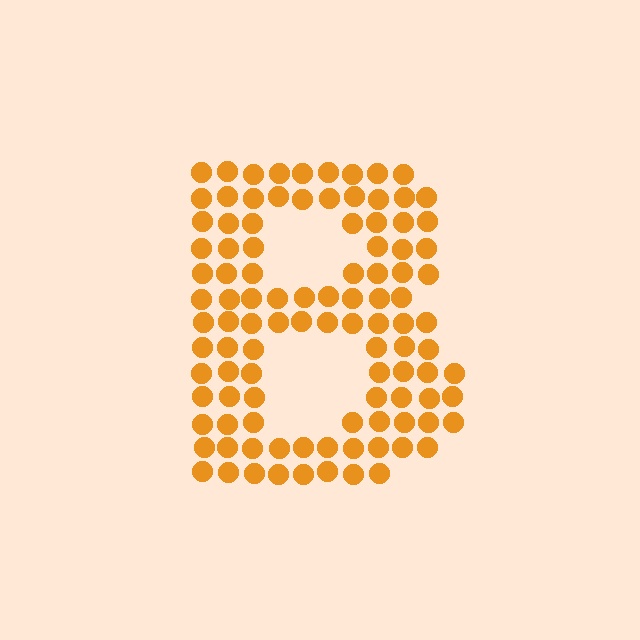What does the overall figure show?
The overall figure shows the letter B.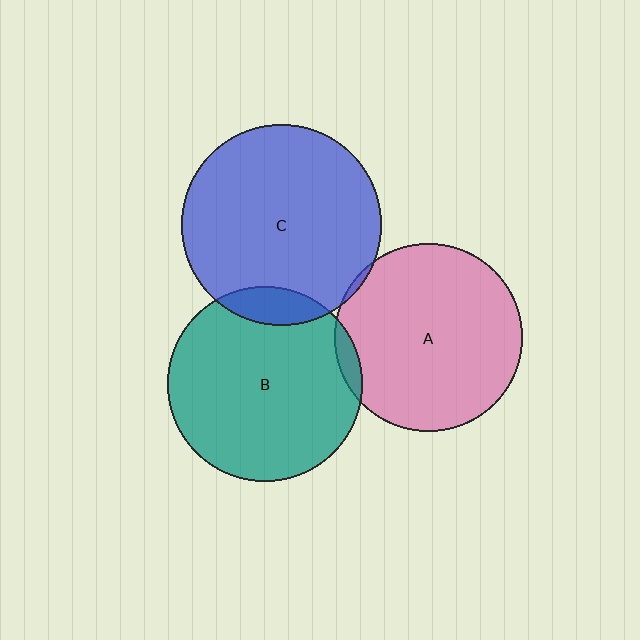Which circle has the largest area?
Circle C (blue).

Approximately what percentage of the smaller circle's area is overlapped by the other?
Approximately 5%.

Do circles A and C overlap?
Yes.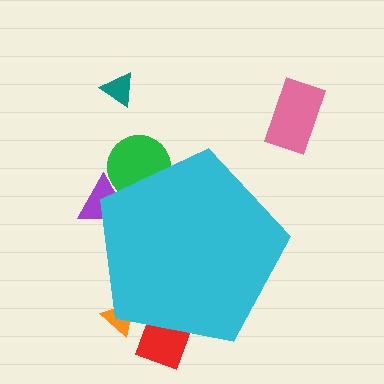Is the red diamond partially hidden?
Yes, the red diamond is partially hidden behind the cyan pentagon.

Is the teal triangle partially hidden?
No, the teal triangle is fully visible.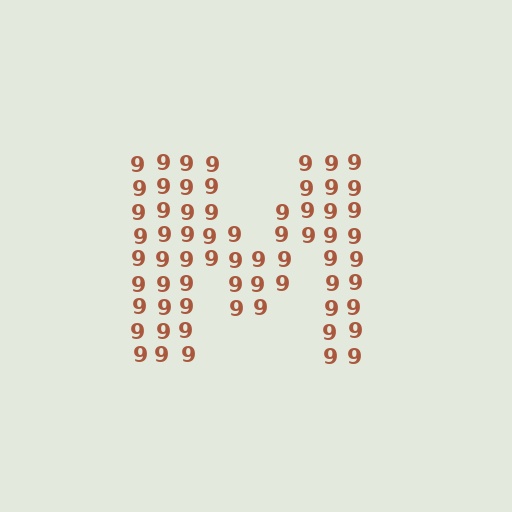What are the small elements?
The small elements are digit 9's.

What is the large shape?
The large shape is the letter M.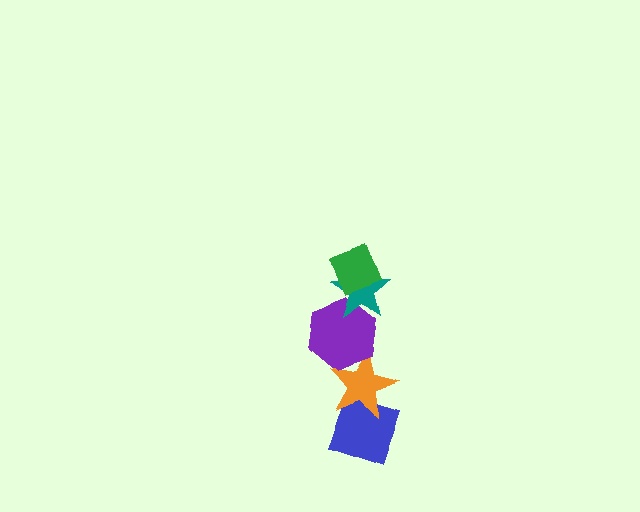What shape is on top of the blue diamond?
The orange star is on top of the blue diamond.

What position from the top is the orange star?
The orange star is 4th from the top.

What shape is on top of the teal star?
The green diamond is on top of the teal star.